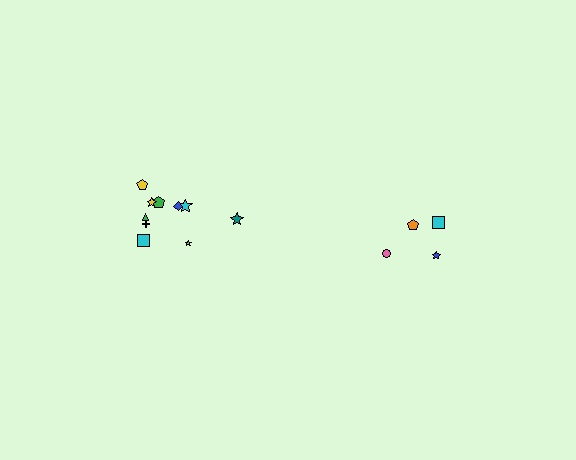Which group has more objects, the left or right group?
The left group.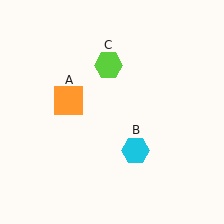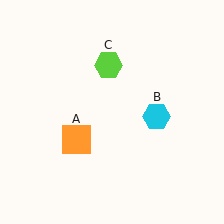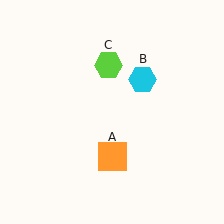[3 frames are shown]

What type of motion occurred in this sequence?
The orange square (object A), cyan hexagon (object B) rotated counterclockwise around the center of the scene.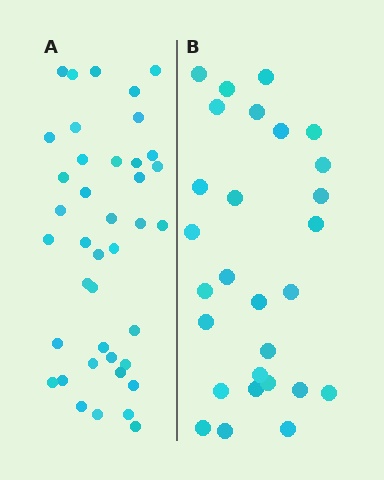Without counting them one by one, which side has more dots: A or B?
Region A (the left region) has more dots.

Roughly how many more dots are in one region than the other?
Region A has roughly 12 or so more dots than region B.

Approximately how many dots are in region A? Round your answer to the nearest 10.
About 40 dots.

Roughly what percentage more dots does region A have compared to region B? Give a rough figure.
About 45% more.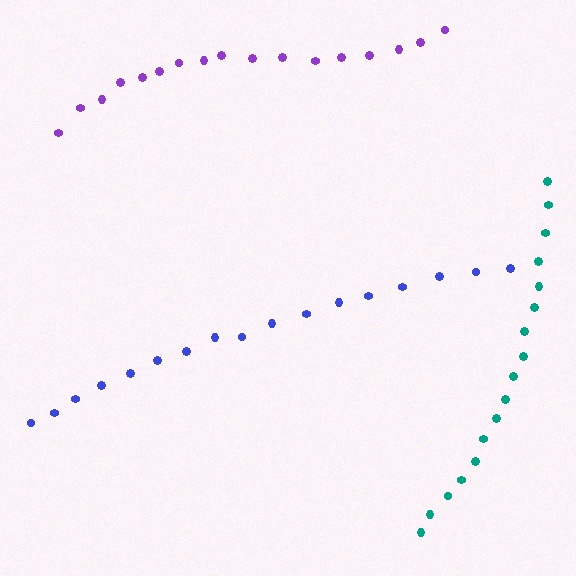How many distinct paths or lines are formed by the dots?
There are 3 distinct paths.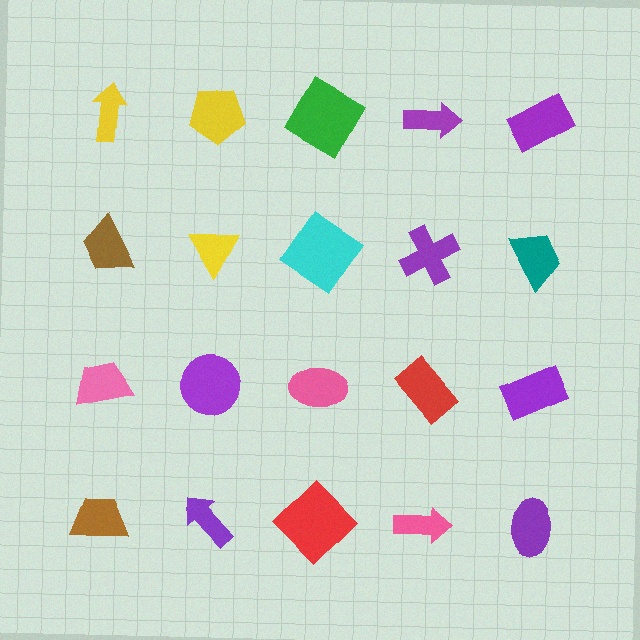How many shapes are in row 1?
5 shapes.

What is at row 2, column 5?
A teal trapezoid.